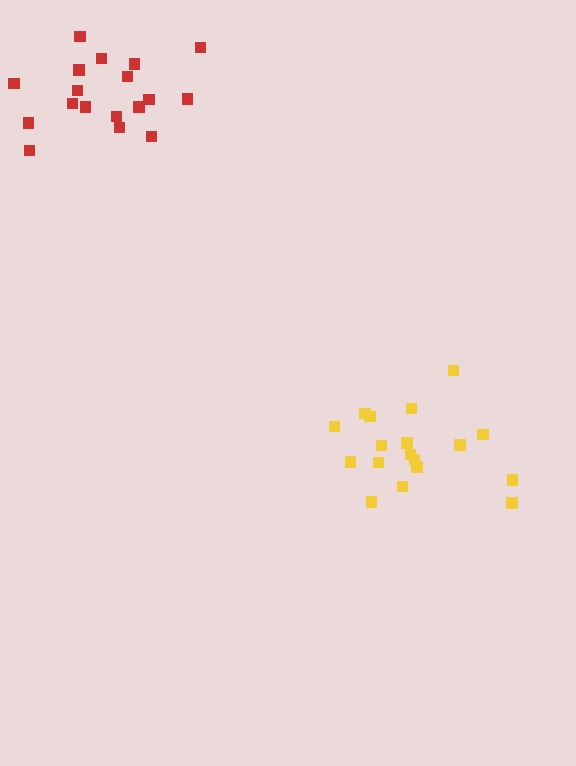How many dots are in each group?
Group 1: 18 dots, Group 2: 18 dots (36 total).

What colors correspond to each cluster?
The clusters are colored: red, yellow.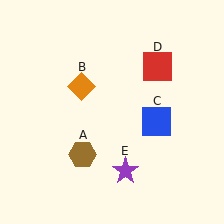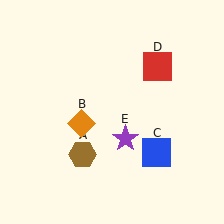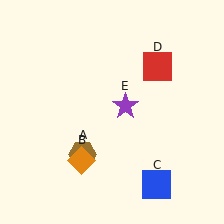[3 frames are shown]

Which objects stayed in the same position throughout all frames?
Brown hexagon (object A) and red square (object D) remained stationary.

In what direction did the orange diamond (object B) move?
The orange diamond (object B) moved down.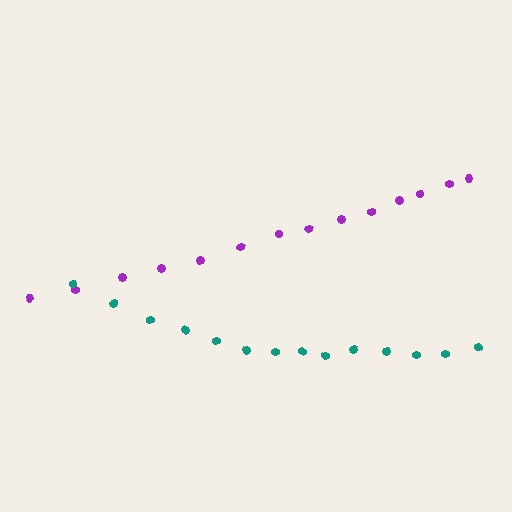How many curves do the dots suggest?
There are 2 distinct paths.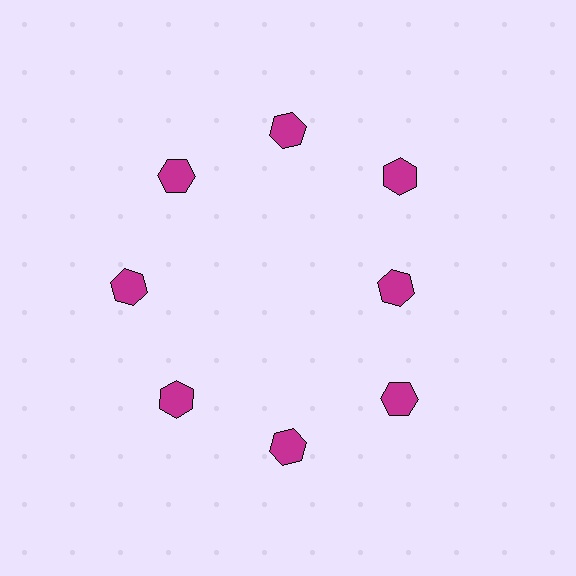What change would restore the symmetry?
The symmetry would be restored by moving it outward, back onto the ring so that all 8 hexagons sit at equal angles and equal distance from the center.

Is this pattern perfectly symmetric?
No. The 8 magenta hexagons are arranged in a ring, but one element near the 3 o'clock position is pulled inward toward the center, breaking the 8-fold rotational symmetry.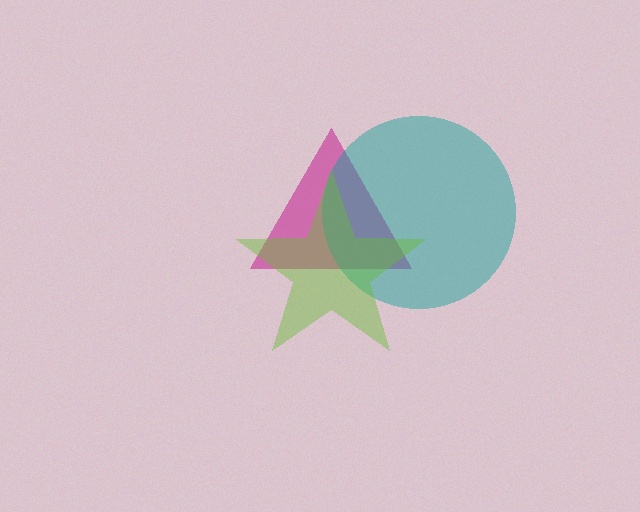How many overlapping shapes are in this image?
There are 3 overlapping shapes in the image.